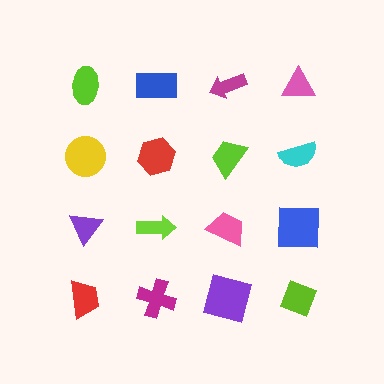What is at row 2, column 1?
A yellow circle.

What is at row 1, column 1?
A lime ellipse.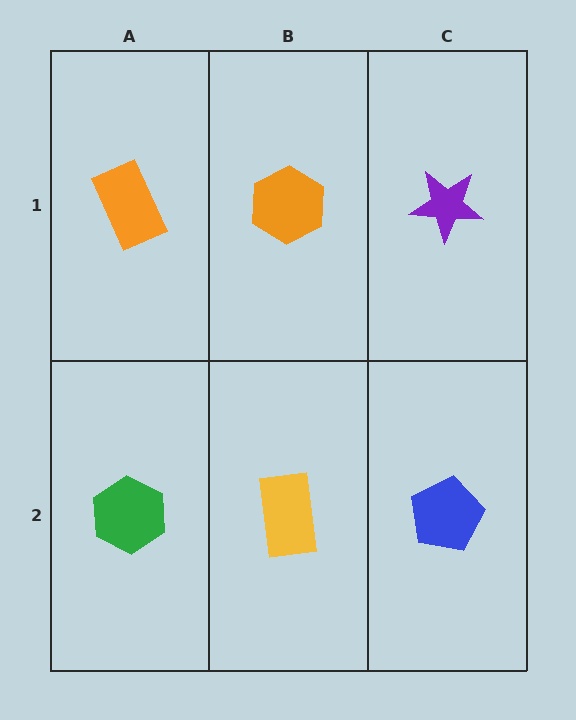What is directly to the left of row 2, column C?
A yellow rectangle.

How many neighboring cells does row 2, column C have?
2.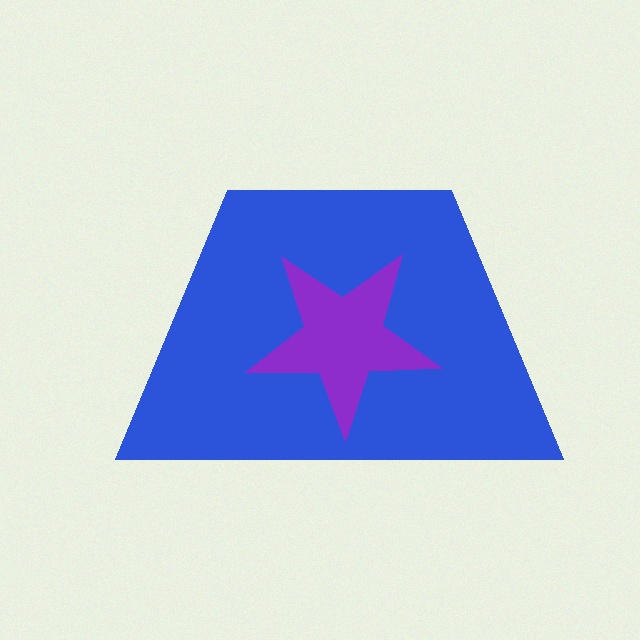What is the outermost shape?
The blue trapezoid.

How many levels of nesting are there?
2.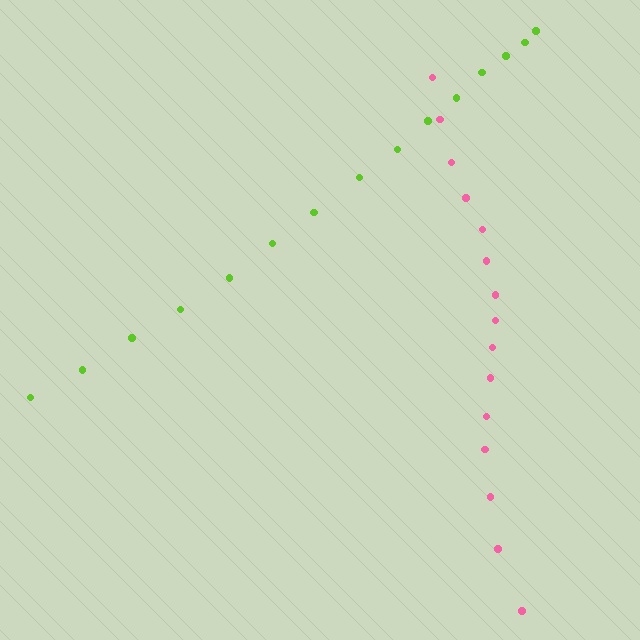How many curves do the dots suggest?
There are 2 distinct paths.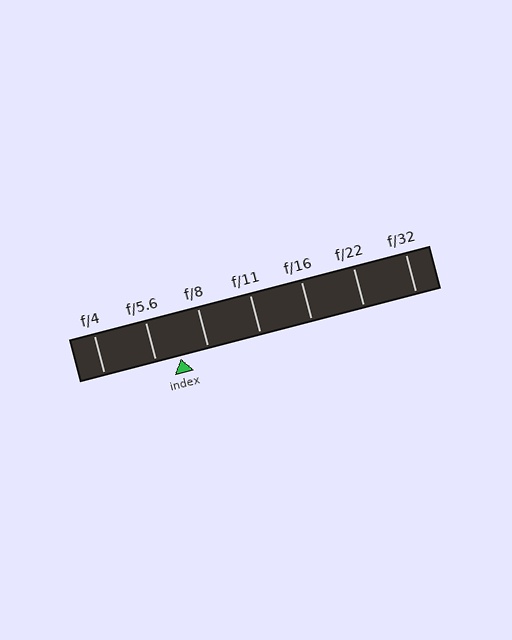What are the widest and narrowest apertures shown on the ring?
The widest aperture shown is f/4 and the narrowest is f/32.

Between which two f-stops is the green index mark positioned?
The index mark is between f/5.6 and f/8.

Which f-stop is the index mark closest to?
The index mark is closest to f/5.6.